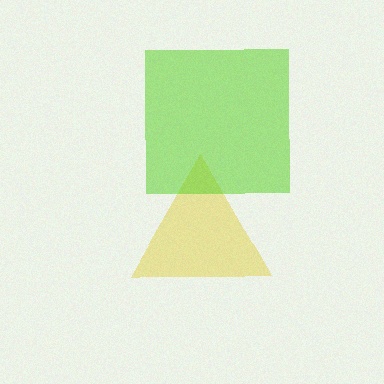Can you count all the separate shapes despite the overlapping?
Yes, there are 2 separate shapes.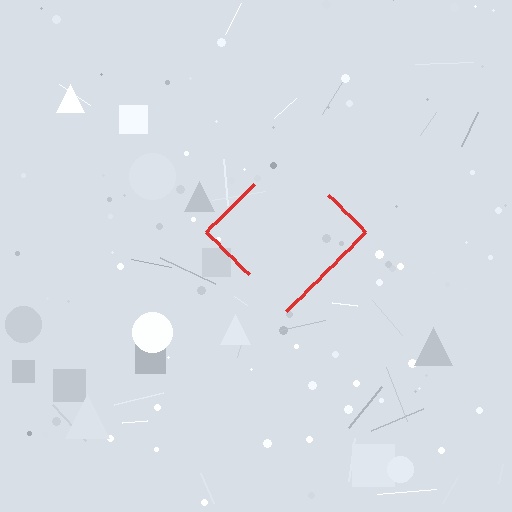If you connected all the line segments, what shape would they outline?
They would outline a diamond.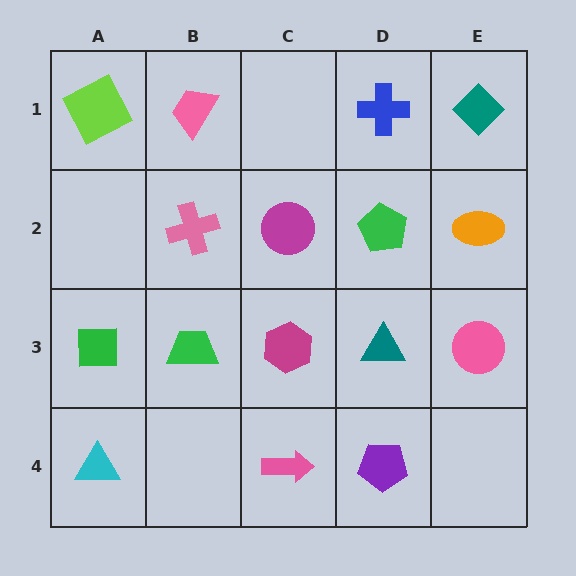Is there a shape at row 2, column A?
No, that cell is empty.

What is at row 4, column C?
A pink arrow.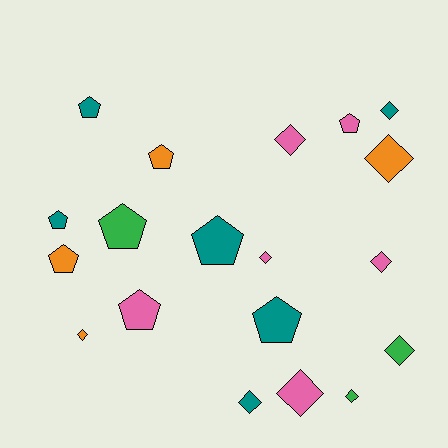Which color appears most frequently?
Teal, with 6 objects.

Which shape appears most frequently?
Diamond, with 10 objects.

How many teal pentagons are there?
There are 4 teal pentagons.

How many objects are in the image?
There are 19 objects.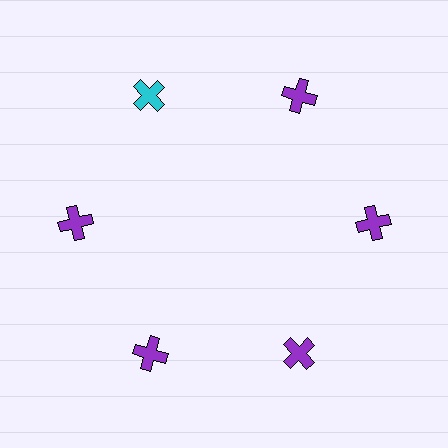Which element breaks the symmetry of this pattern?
The cyan cross at roughly the 11 o'clock position breaks the symmetry. All other shapes are purple crosses.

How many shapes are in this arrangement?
There are 6 shapes arranged in a ring pattern.